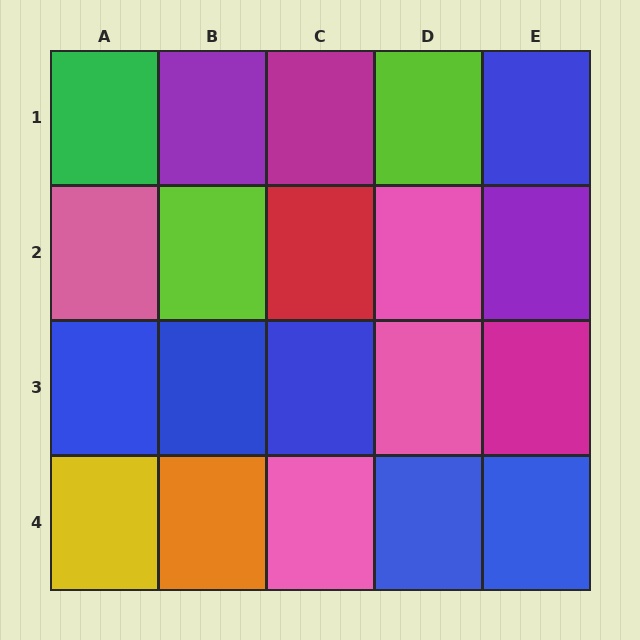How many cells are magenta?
2 cells are magenta.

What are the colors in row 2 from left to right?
Pink, lime, red, pink, purple.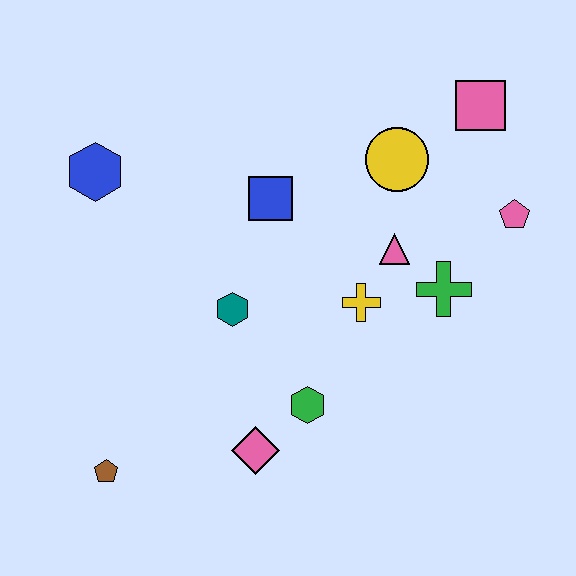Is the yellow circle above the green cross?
Yes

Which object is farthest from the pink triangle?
The brown pentagon is farthest from the pink triangle.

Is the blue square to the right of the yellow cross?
No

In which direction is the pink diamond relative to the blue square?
The pink diamond is below the blue square.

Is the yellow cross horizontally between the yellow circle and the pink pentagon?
No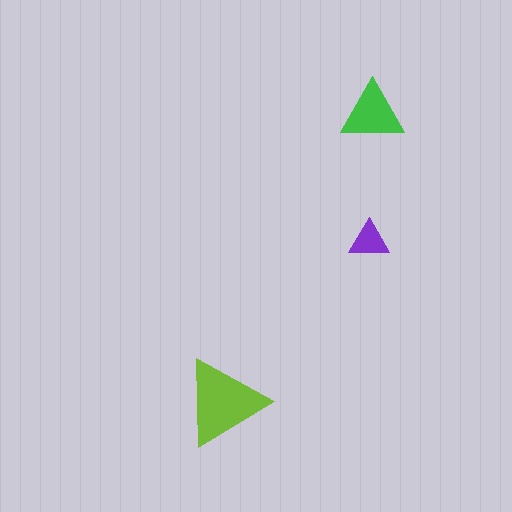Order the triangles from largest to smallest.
the lime one, the green one, the purple one.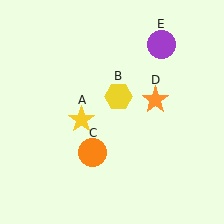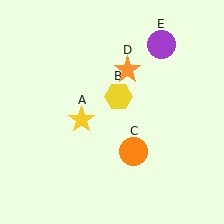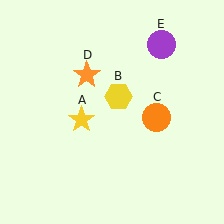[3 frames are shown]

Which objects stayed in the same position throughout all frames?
Yellow star (object A) and yellow hexagon (object B) and purple circle (object E) remained stationary.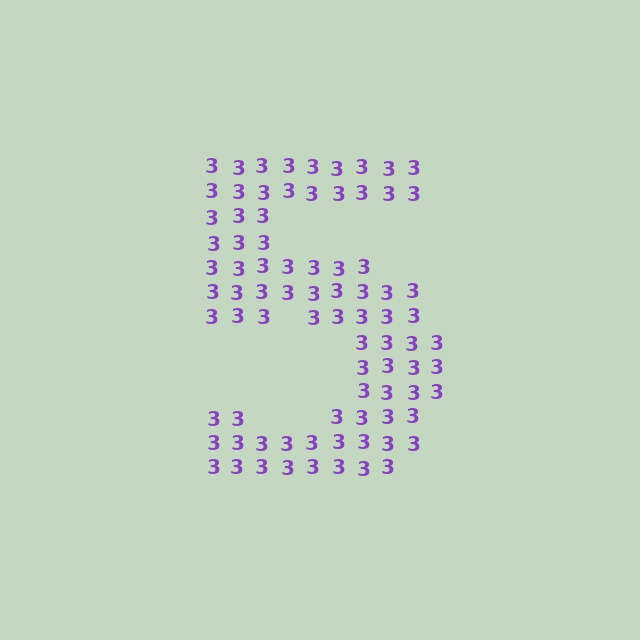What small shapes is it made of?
It is made of small digit 3's.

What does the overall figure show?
The overall figure shows the digit 5.